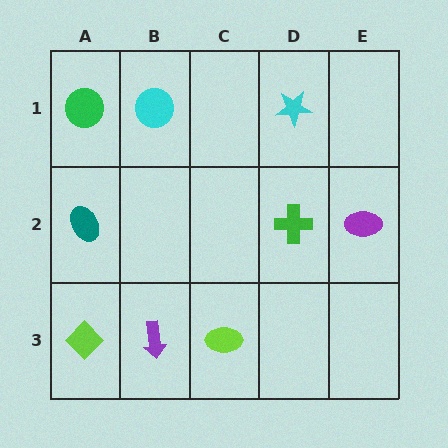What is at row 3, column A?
A lime diamond.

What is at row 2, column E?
A purple ellipse.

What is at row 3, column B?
A purple arrow.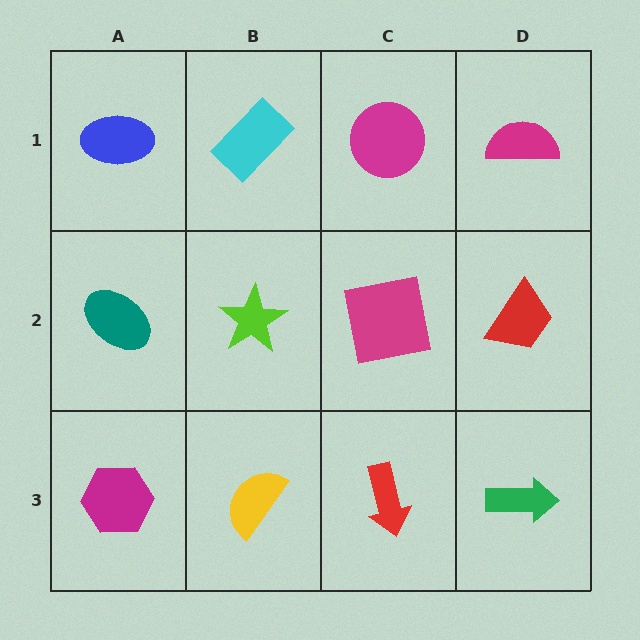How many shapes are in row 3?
4 shapes.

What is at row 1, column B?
A cyan rectangle.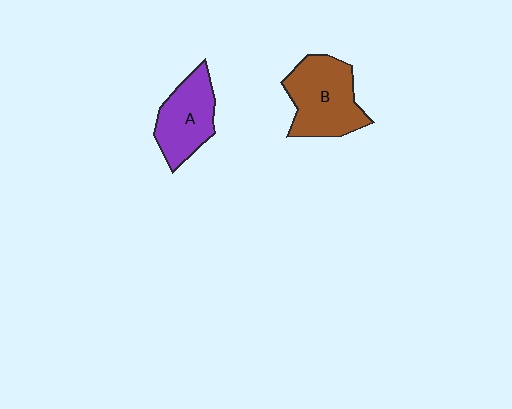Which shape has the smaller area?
Shape A (purple).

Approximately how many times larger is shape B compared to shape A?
Approximately 1.3 times.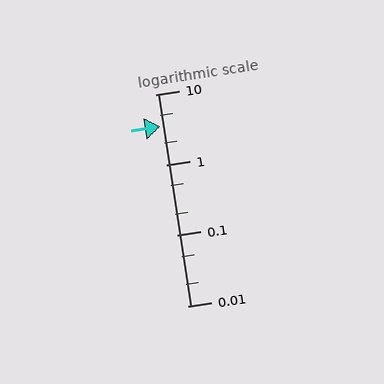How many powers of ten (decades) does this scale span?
The scale spans 3 decades, from 0.01 to 10.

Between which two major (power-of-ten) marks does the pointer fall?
The pointer is between 1 and 10.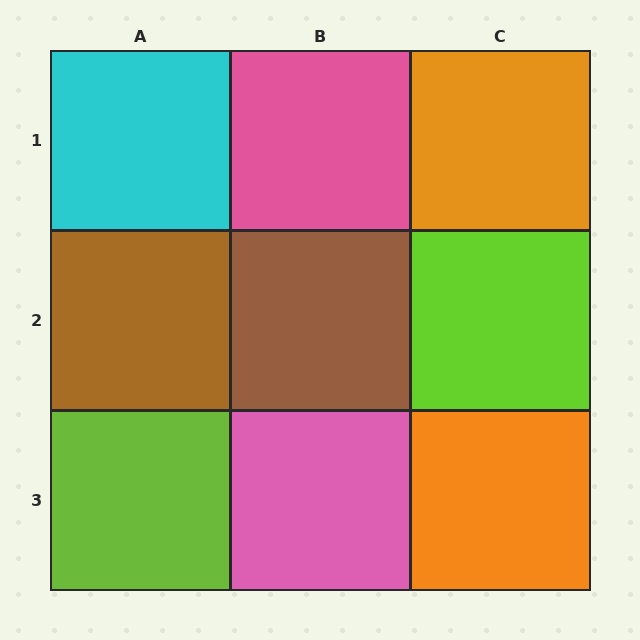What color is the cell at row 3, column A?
Lime.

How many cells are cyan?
1 cell is cyan.